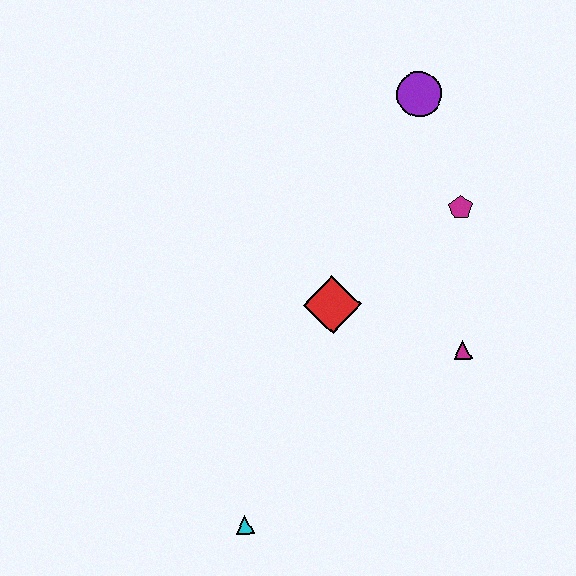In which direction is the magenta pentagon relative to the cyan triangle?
The magenta pentagon is above the cyan triangle.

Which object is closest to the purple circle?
The magenta pentagon is closest to the purple circle.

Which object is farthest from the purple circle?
The cyan triangle is farthest from the purple circle.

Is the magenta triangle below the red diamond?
Yes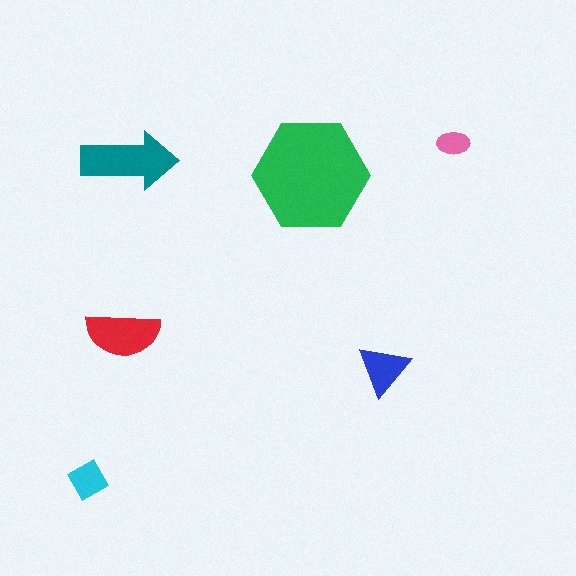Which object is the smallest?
The pink ellipse.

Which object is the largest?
The green hexagon.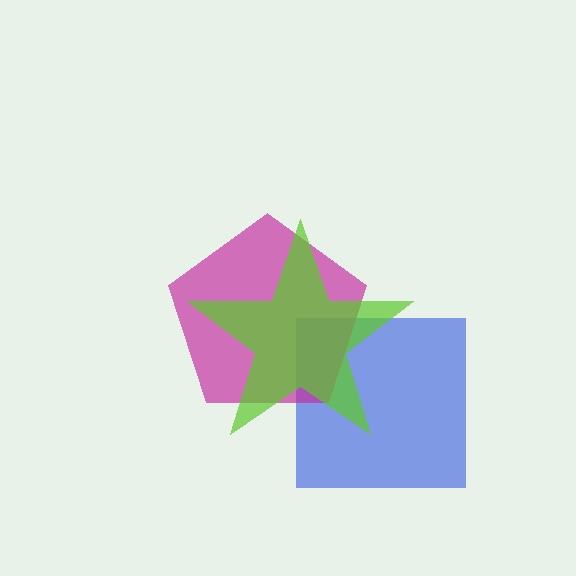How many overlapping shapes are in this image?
There are 3 overlapping shapes in the image.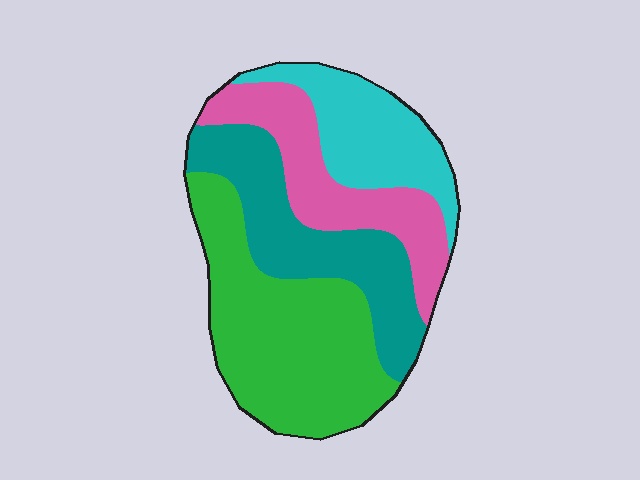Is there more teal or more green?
Green.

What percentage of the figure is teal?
Teal takes up about one quarter (1/4) of the figure.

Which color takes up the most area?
Green, at roughly 35%.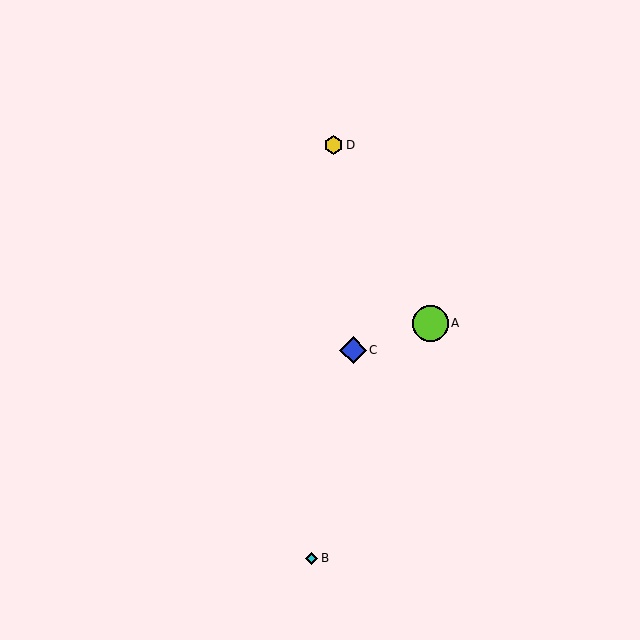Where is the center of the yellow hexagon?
The center of the yellow hexagon is at (333, 145).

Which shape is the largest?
The lime circle (labeled A) is the largest.